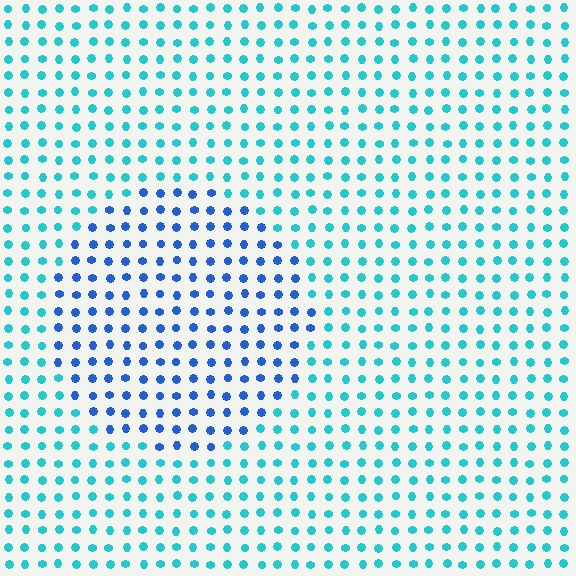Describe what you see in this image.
The image is filled with small cyan elements in a uniform arrangement. A circle-shaped region is visible where the elements are tinted to a slightly different hue, forming a subtle color boundary.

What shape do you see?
I see a circle.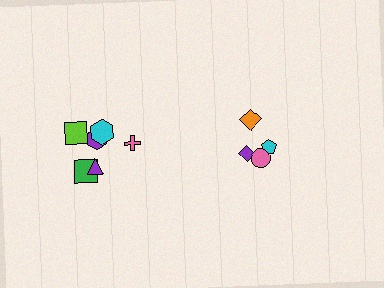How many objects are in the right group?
There are 4 objects.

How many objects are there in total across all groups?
There are 10 objects.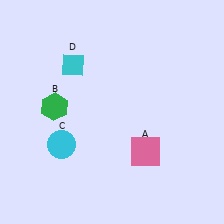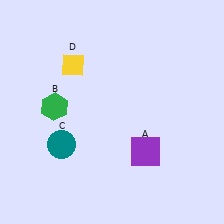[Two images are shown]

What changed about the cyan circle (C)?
In Image 1, C is cyan. In Image 2, it changed to teal.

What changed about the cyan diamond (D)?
In Image 1, D is cyan. In Image 2, it changed to yellow.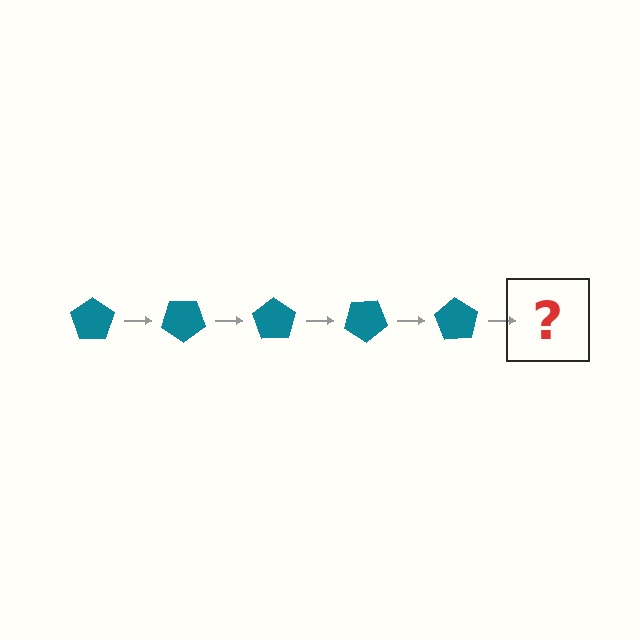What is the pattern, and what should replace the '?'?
The pattern is that the pentagon rotates 35 degrees each step. The '?' should be a teal pentagon rotated 175 degrees.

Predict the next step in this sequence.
The next step is a teal pentagon rotated 175 degrees.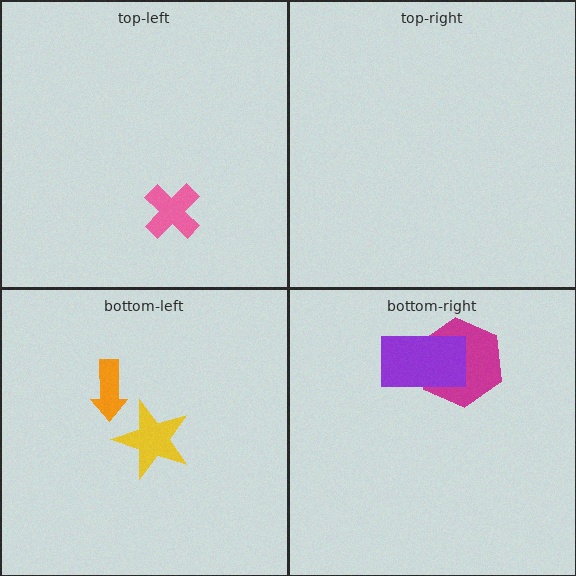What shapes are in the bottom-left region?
The yellow star, the orange arrow.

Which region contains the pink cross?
The top-left region.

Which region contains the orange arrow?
The bottom-left region.